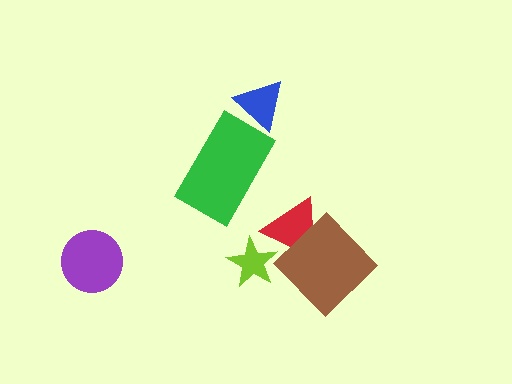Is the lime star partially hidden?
No, no other shape covers it.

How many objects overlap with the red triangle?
2 objects overlap with the red triangle.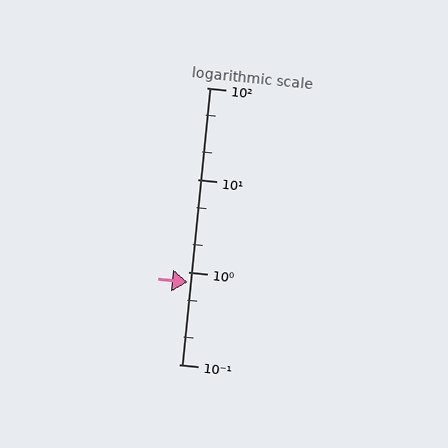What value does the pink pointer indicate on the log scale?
The pointer indicates approximately 0.78.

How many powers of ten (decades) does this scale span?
The scale spans 3 decades, from 0.1 to 100.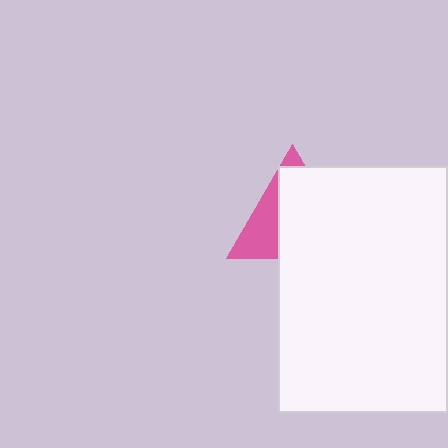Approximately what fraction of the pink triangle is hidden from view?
Roughly 66% of the pink triangle is hidden behind the white rectangle.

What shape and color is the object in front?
The object in front is a white rectangle.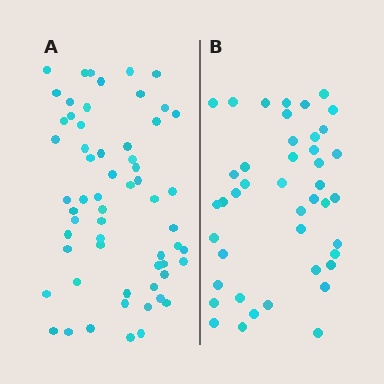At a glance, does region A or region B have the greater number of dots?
Region A (the left region) has more dots.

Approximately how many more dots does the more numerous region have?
Region A has approximately 15 more dots than region B.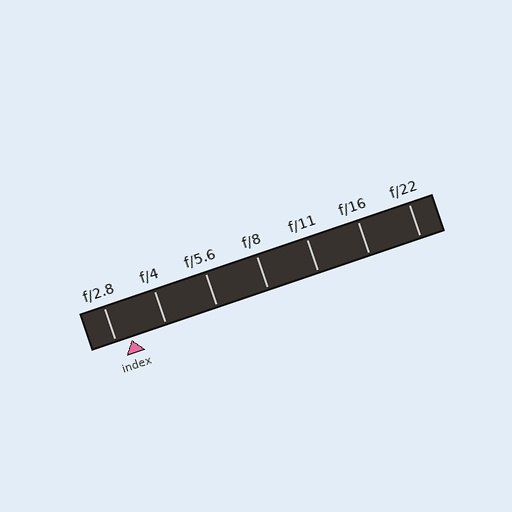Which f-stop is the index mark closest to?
The index mark is closest to f/2.8.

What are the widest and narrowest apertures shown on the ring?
The widest aperture shown is f/2.8 and the narrowest is f/22.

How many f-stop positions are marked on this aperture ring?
There are 7 f-stop positions marked.